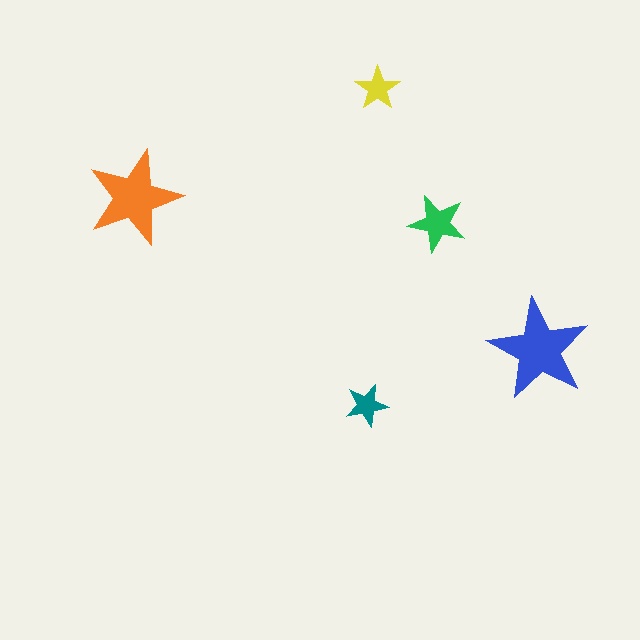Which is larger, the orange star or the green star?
The orange one.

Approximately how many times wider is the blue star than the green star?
About 2 times wider.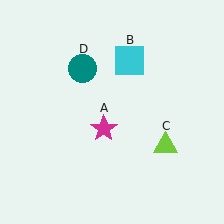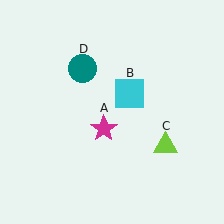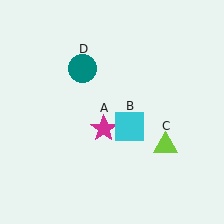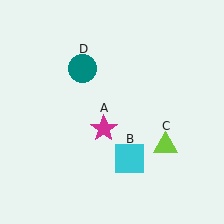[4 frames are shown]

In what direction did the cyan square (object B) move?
The cyan square (object B) moved down.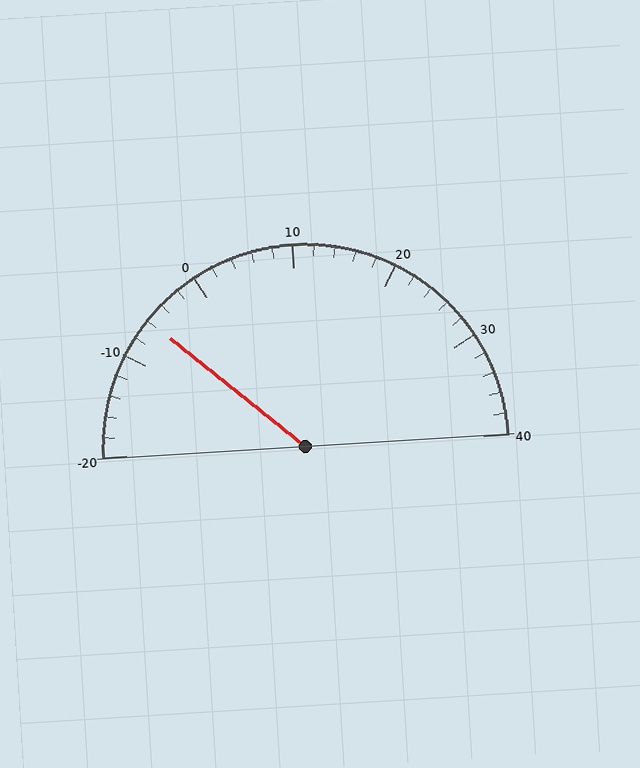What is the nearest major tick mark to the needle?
The nearest major tick mark is -10.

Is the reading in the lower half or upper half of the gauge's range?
The reading is in the lower half of the range (-20 to 40).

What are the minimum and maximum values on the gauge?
The gauge ranges from -20 to 40.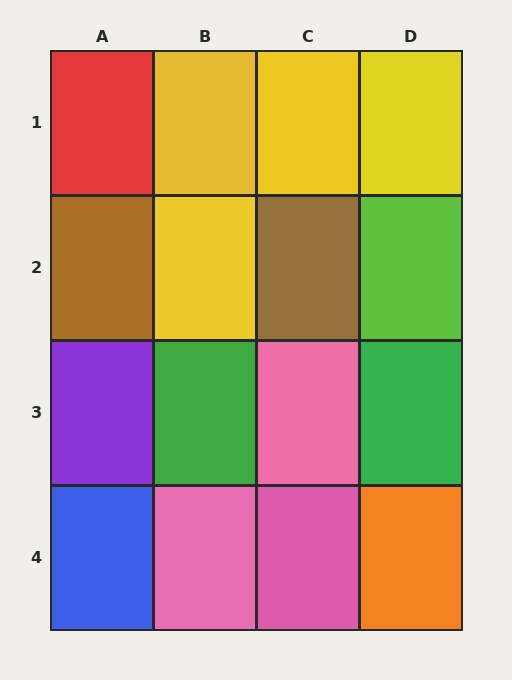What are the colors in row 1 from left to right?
Red, yellow, yellow, yellow.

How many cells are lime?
1 cell is lime.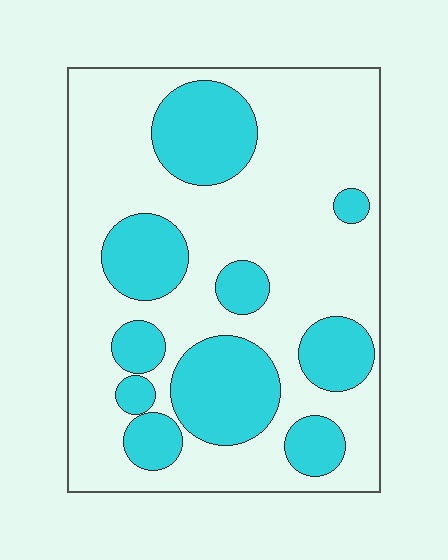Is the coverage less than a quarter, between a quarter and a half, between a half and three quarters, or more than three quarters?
Between a quarter and a half.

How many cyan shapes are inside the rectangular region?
10.